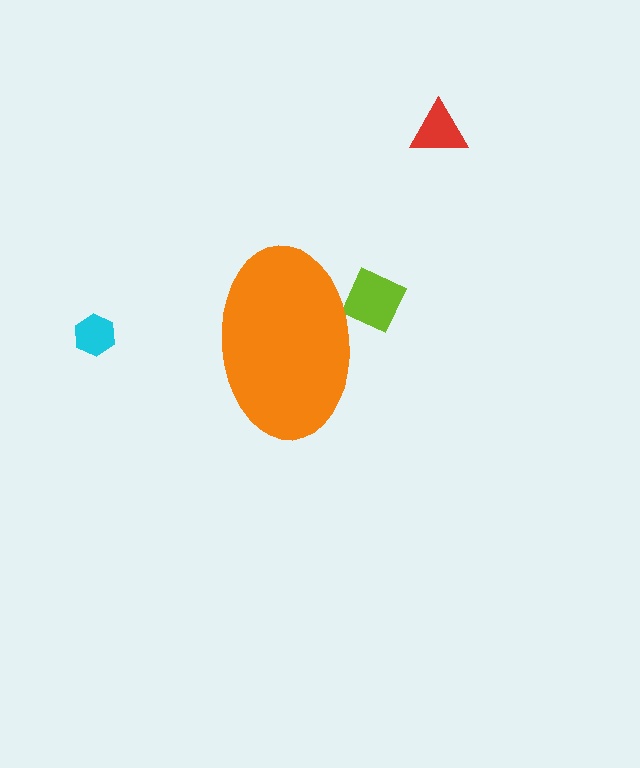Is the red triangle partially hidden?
No, the red triangle is fully visible.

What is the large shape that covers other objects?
An orange ellipse.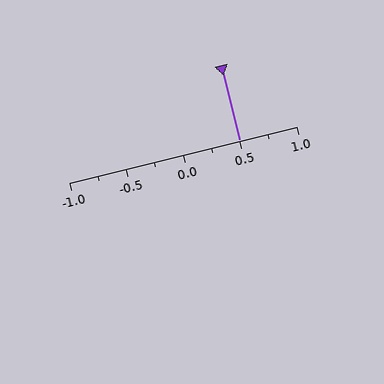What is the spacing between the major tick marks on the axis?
The major ticks are spaced 0.5 apart.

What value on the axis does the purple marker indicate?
The marker indicates approximately 0.5.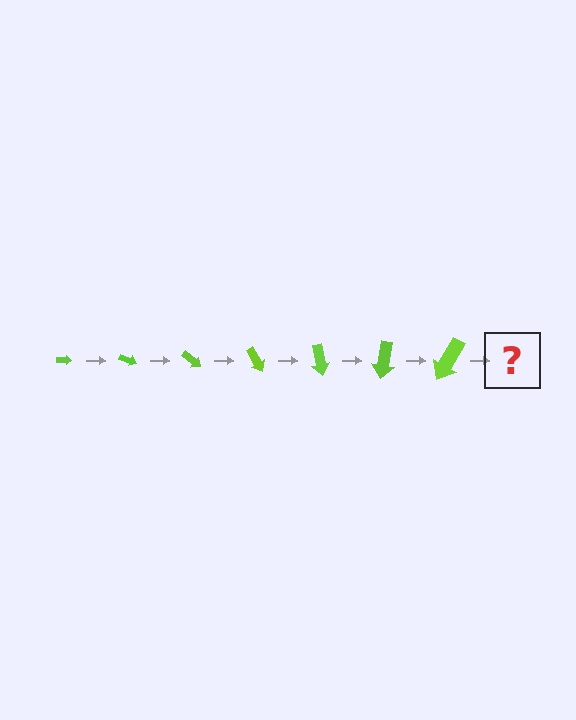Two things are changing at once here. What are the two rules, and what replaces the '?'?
The two rules are that the arrow grows larger each step and it rotates 20 degrees each step. The '?' should be an arrow, larger than the previous one and rotated 140 degrees from the start.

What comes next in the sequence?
The next element should be an arrow, larger than the previous one and rotated 140 degrees from the start.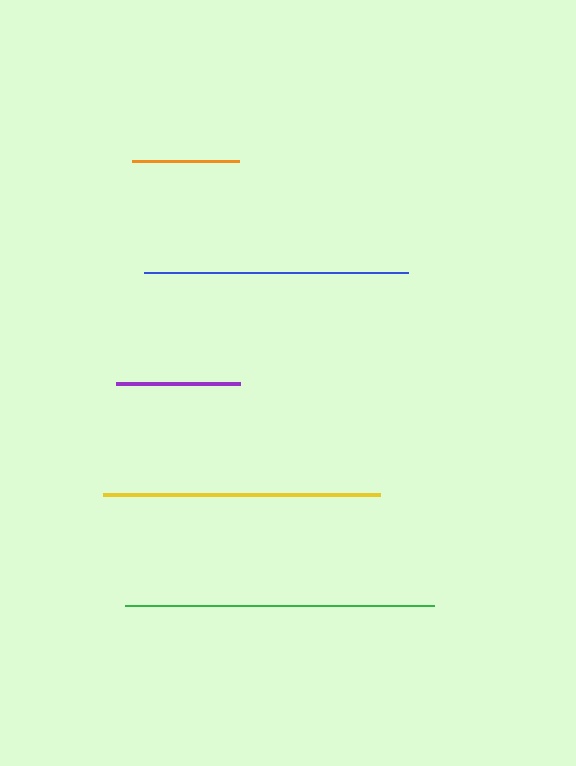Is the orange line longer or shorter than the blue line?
The blue line is longer than the orange line.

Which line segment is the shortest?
The orange line is the shortest at approximately 107 pixels.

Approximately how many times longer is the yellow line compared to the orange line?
The yellow line is approximately 2.6 times the length of the orange line.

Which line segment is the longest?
The green line is the longest at approximately 309 pixels.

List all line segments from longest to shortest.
From longest to shortest: green, yellow, blue, purple, orange.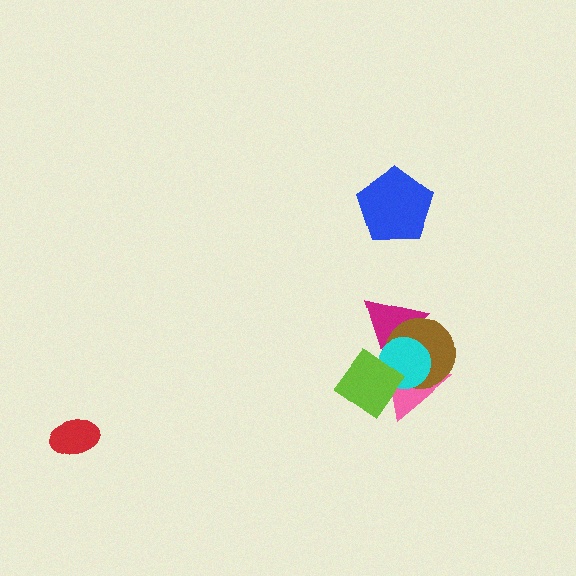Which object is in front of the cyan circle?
The lime diamond is in front of the cyan circle.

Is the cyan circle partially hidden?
Yes, it is partially covered by another shape.